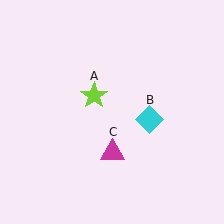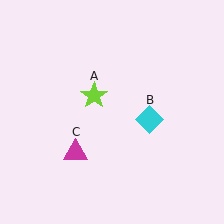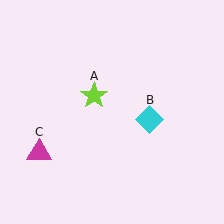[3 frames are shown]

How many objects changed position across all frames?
1 object changed position: magenta triangle (object C).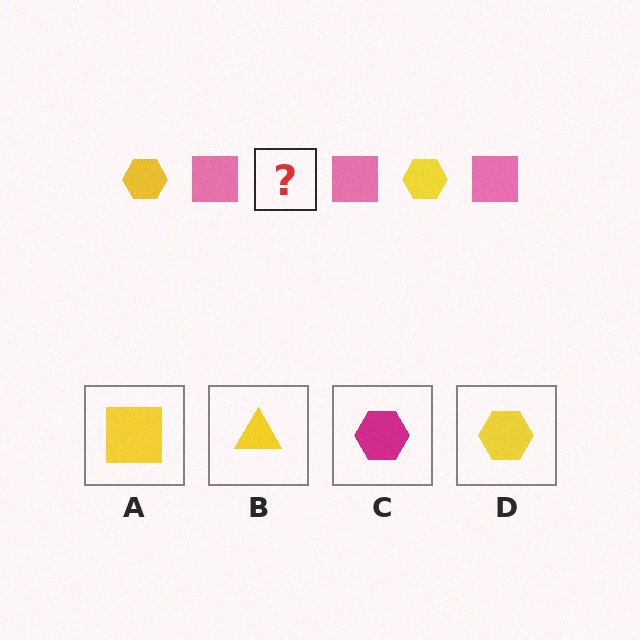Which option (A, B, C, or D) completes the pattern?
D.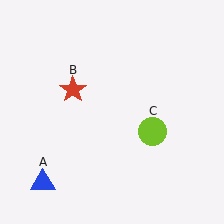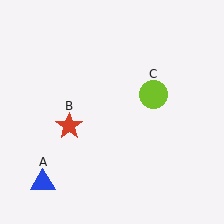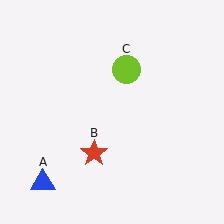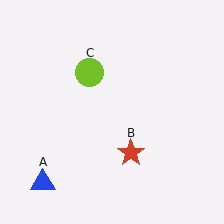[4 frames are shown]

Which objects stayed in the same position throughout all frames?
Blue triangle (object A) remained stationary.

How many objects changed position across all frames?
2 objects changed position: red star (object B), lime circle (object C).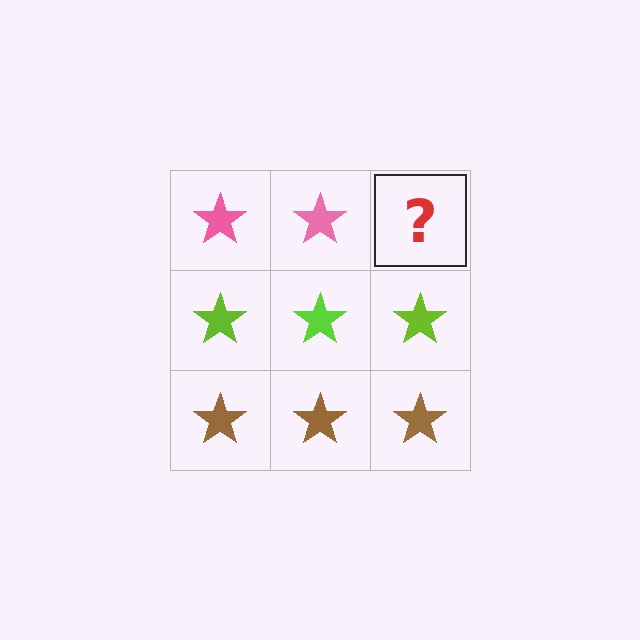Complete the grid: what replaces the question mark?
The question mark should be replaced with a pink star.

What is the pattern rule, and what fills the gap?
The rule is that each row has a consistent color. The gap should be filled with a pink star.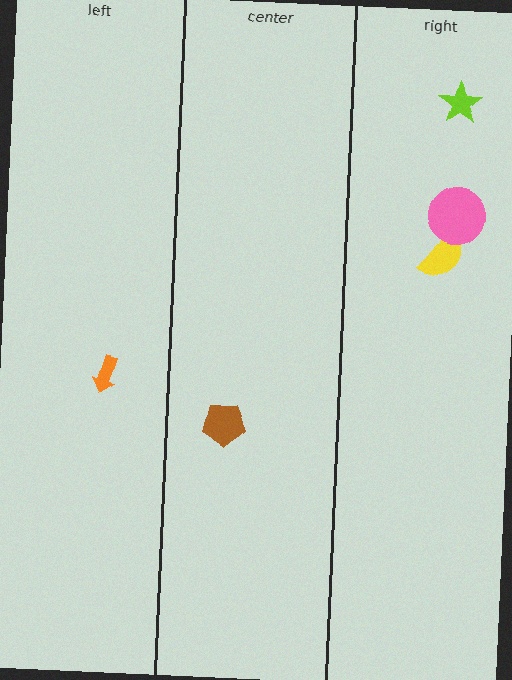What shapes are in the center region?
The brown pentagon.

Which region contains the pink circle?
The right region.